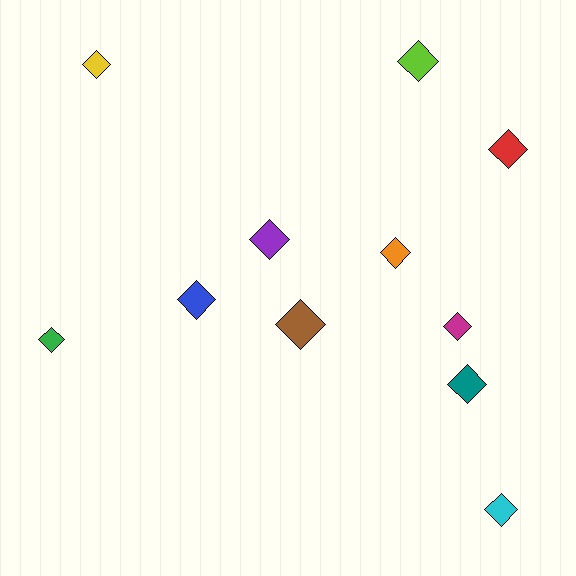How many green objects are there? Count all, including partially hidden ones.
There is 1 green object.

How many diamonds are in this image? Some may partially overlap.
There are 11 diamonds.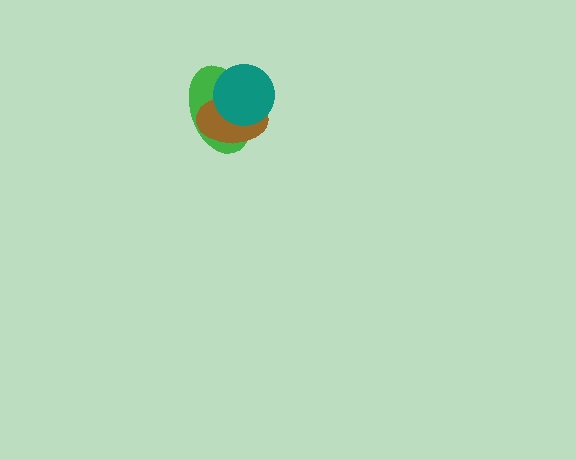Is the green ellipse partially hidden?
Yes, it is partially covered by another shape.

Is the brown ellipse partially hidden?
Yes, it is partially covered by another shape.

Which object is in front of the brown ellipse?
The teal circle is in front of the brown ellipse.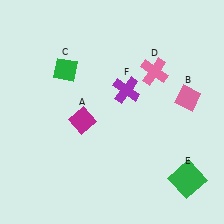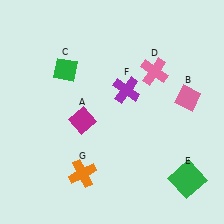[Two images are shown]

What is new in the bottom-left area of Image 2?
An orange cross (G) was added in the bottom-left area of Image 2.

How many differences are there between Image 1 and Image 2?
There is 1 difference between the two images.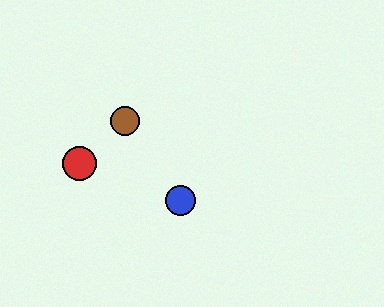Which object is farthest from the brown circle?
The blue circle is farthest from the brown circle.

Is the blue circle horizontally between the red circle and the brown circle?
No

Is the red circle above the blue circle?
Yes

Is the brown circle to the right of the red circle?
Yes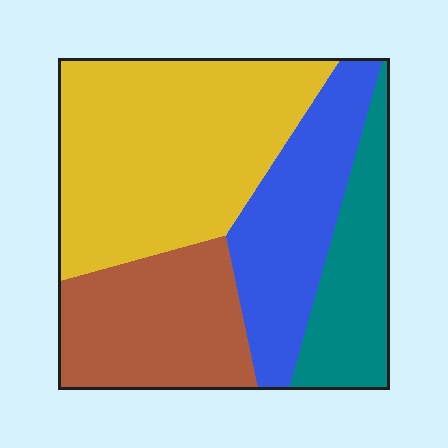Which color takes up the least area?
Teal, at roughly 15%.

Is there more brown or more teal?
Brown.